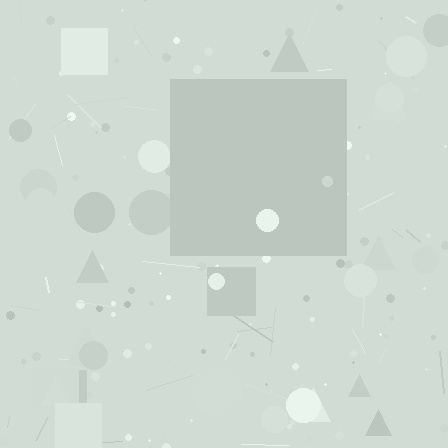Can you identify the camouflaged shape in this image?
The camouflaged shape is a square.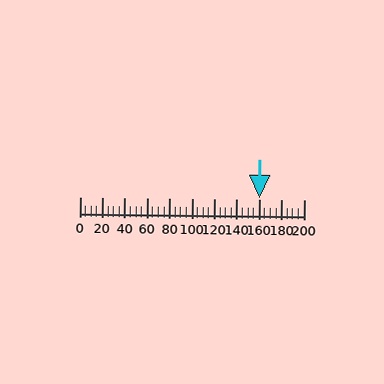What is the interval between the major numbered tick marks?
The major tick marks are spaced 20 units apart.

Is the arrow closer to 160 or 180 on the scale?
The arrow is closer to 160.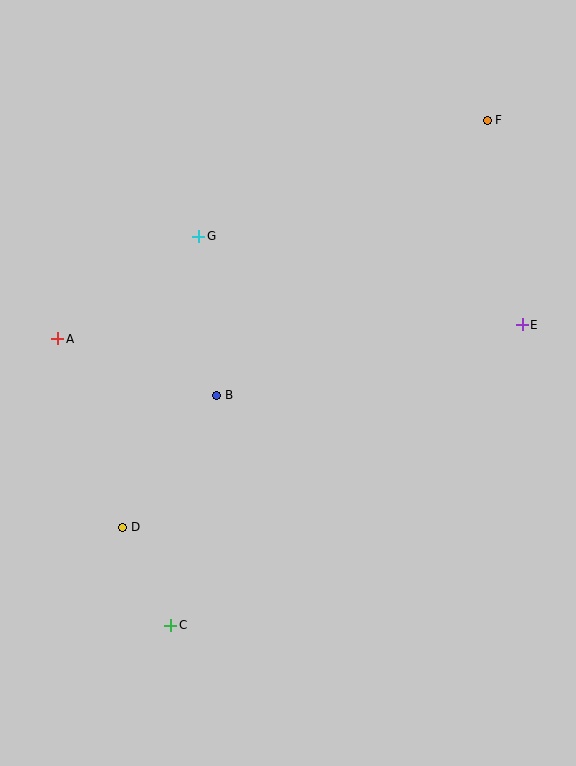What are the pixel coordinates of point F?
Point F is at (487, 120).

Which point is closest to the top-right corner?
Point F is closest to the top-right corner.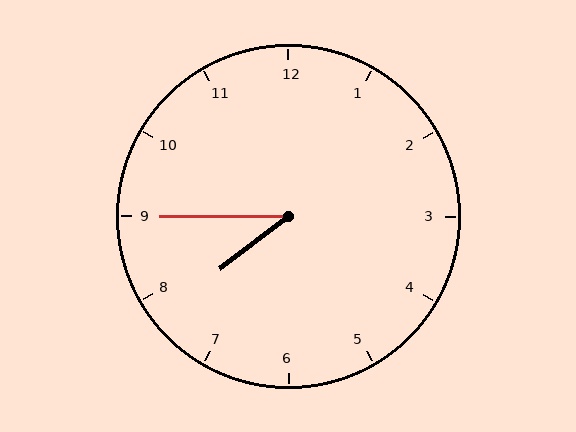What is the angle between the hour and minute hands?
Approximately 38 degrees.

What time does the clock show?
7:45.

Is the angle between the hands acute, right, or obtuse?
It is acute.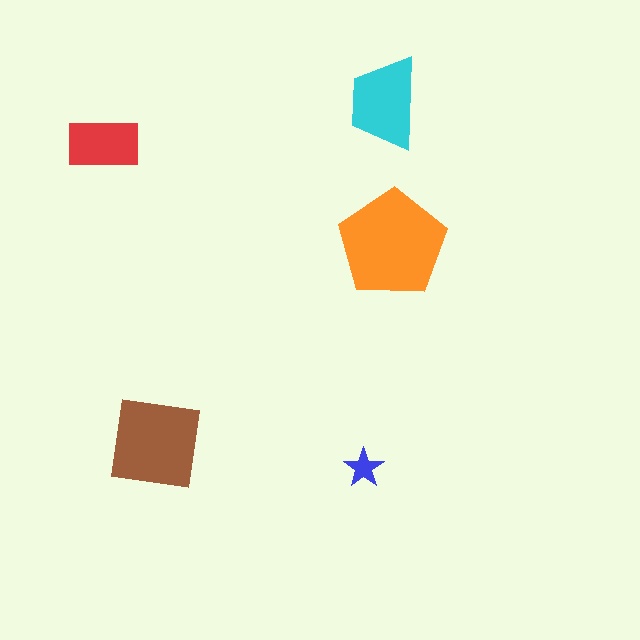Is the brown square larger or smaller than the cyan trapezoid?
Larger.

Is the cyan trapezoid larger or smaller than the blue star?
Larger.